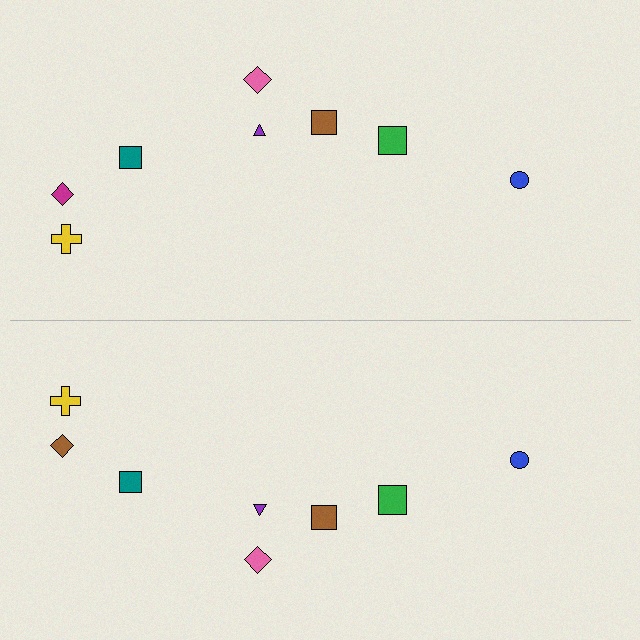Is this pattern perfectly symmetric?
No, the pattern is not perfectly symmetric. The brown diamond on the bottom side breaks the symmetry — its mirror counterpart is magenta.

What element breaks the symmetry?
The brown diamond on the bottom side breaks the symmetry — its mirror counterpart is magenta.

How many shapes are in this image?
There are 16 shapes in this image.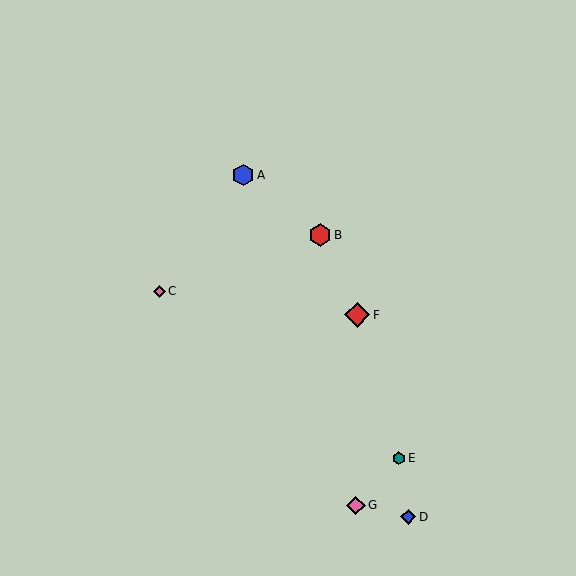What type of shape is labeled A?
Shape A is a blue hexagon.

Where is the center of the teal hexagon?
The center of the teal hexagon is at (399, 458).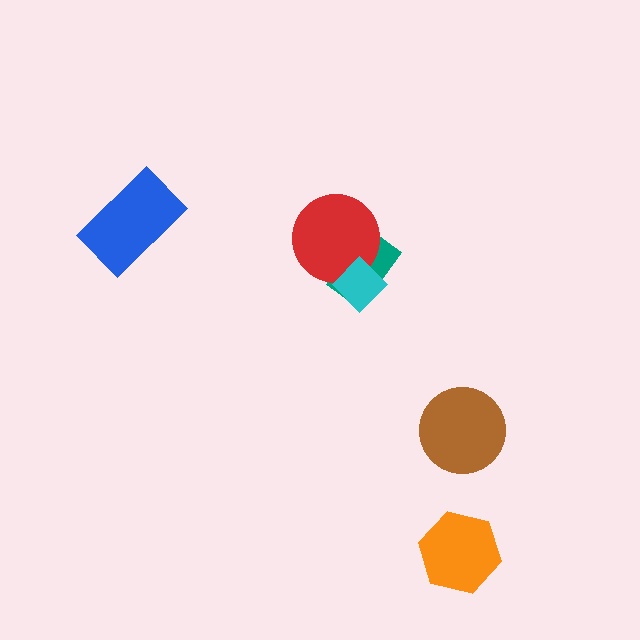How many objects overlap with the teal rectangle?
2 objects overlap with the teal rectangle.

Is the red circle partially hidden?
Yes, it is partially covered by another shape.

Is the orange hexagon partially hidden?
No, no other shape covers it.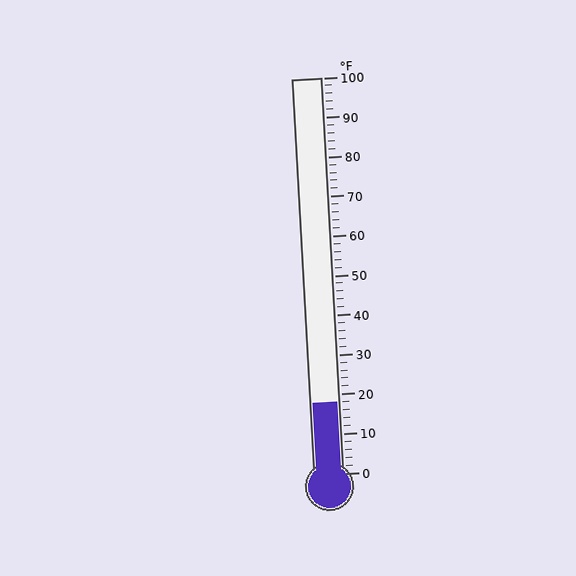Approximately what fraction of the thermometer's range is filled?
The thermometer is filled to approximately 20% of its range.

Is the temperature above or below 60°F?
The temperature is below 60°F.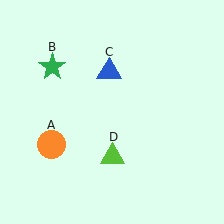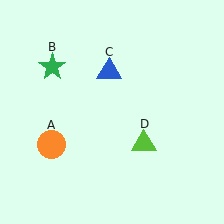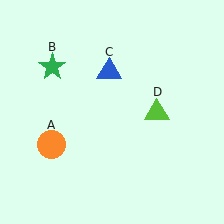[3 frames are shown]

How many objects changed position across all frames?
1 object changed position: lime triangle (object D).